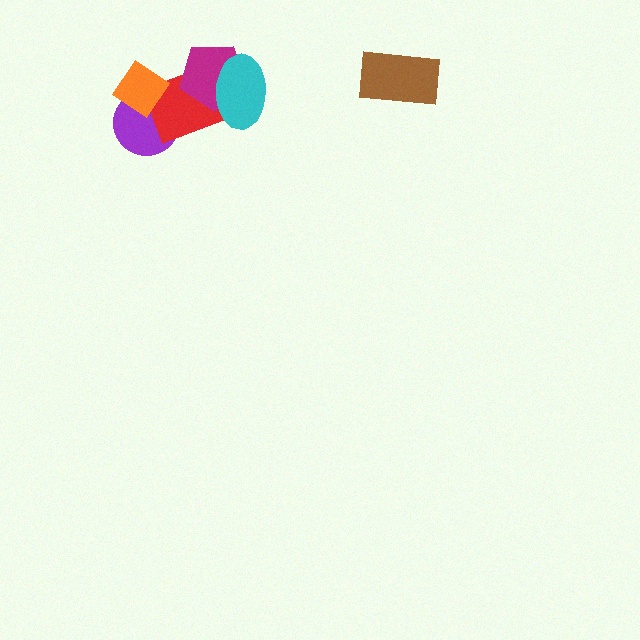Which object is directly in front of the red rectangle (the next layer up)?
The orange diamond is directly in front of the red rectangle.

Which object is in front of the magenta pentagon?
The cyan ellipse is in front of the magenta pentagon.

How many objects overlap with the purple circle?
2 objects overlap with the purple circle.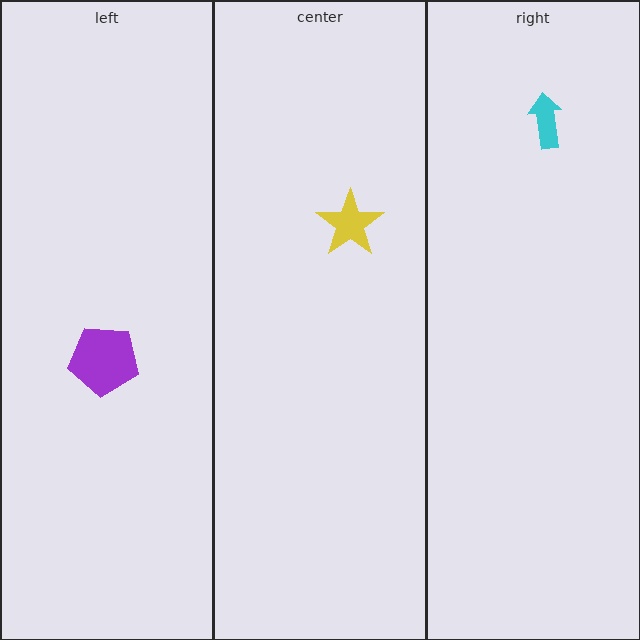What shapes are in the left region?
The purple pentagon.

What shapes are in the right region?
The cyan arrow.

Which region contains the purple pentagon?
The left region.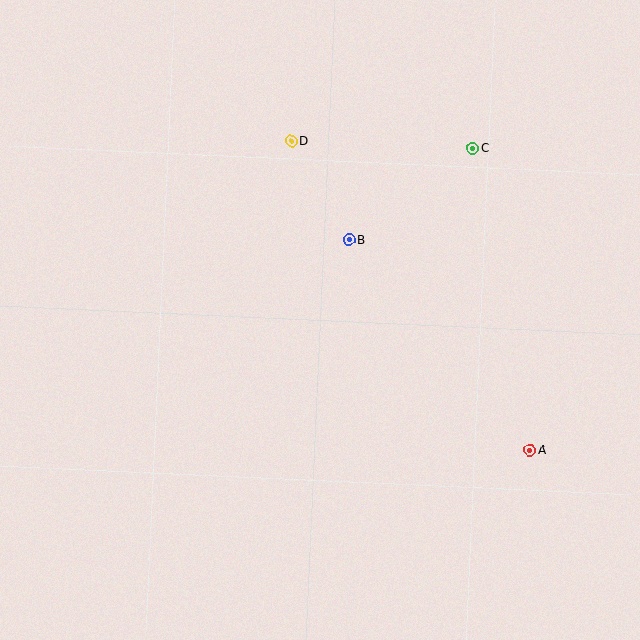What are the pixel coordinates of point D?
Point D is at (291, 141).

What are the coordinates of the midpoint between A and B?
The midpoint between A and B is at (440, 345).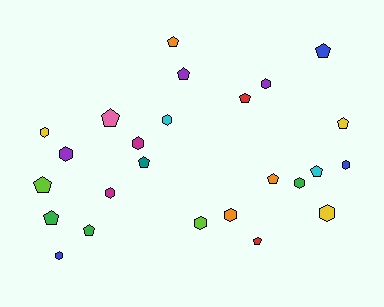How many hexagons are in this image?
There are 12 hexagons.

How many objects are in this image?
There are 25 objects.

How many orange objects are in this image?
There are 3 orange objects.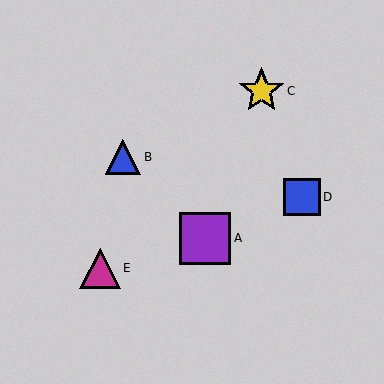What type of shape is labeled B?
Shape B is a blue triangle.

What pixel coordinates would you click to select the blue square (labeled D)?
Click at (302, 197) to select the blue square D.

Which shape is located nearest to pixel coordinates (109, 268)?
The magenta triangle (labeled E) at (100, 269) is nearest to that location.